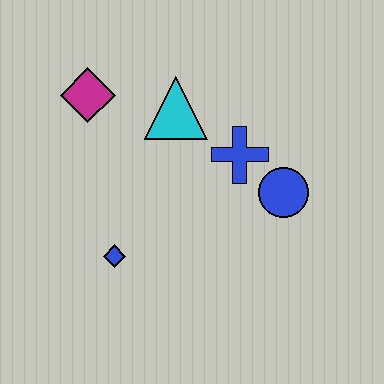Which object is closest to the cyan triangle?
The blue cross is closest to the cyan triangle.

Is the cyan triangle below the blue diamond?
No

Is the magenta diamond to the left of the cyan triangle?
Yes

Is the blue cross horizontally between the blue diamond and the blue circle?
Yes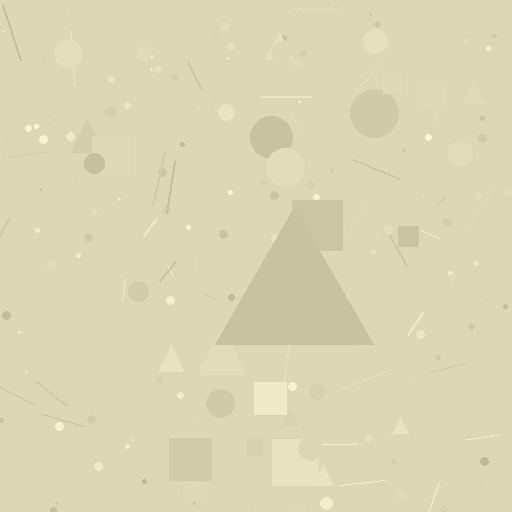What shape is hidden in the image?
A triangle is hidden in the image.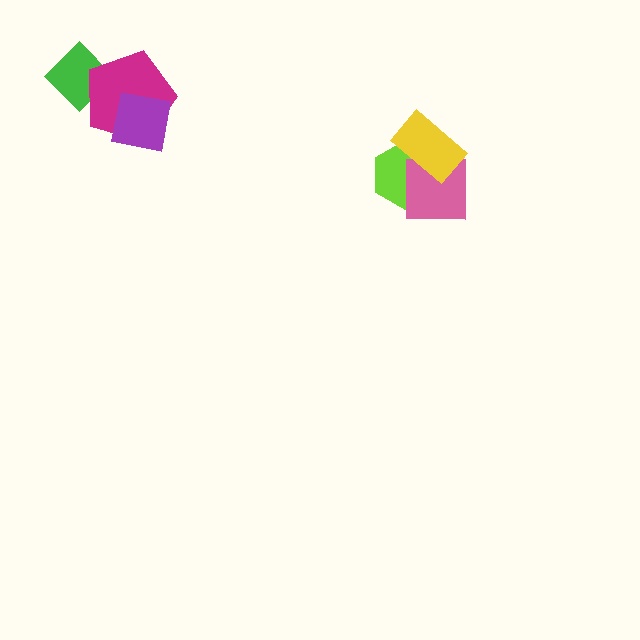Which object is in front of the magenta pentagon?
The purple square is in front of the magenta pentagon.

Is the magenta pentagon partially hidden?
Yes, it is partially covered by another shape.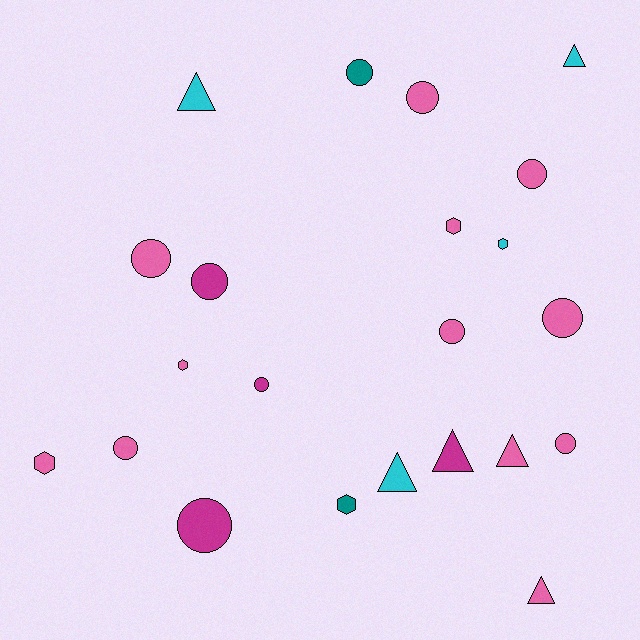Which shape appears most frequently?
Circle, with 11 objects.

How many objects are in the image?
There are 22 objects.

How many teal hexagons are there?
There is 1 teal hexagon.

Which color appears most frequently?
Pink, with 12 objects.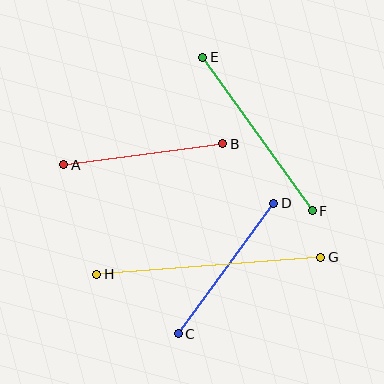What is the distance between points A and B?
The distance is approximately 161 pixels.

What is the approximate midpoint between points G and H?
The midpoint is at approximately (209, 266) pixels.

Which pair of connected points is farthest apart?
Points G and H are farthest apart.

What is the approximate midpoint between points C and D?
The midpoint is at approximately (226, 268) pixels.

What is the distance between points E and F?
The distance is approximately 188 pixels.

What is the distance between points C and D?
The distance is approximately 162 pixels.